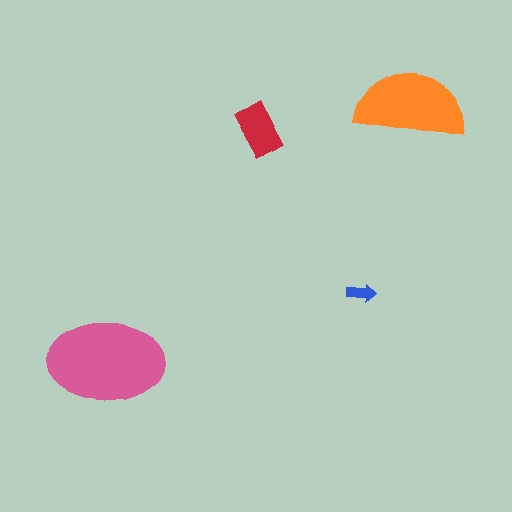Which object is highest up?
The orange semicircle is topmost.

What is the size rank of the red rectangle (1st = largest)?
3rd.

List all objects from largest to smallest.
The pink ellipse, the orange semicircle, the red rectangle, the blue arrow.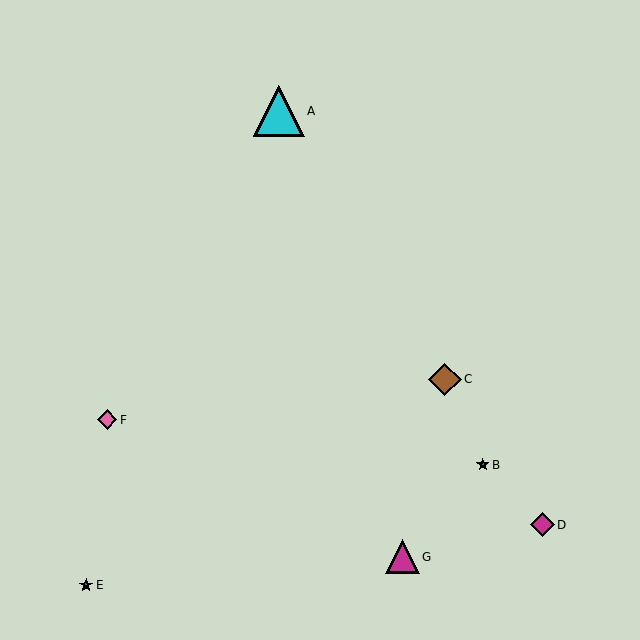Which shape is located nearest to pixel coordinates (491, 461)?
The teal star (labeled B) at (483, 465) is nearest to that location.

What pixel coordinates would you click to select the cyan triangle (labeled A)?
Click at (279, 111) to select the cyan triangle A.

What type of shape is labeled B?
Shape B is a teal star.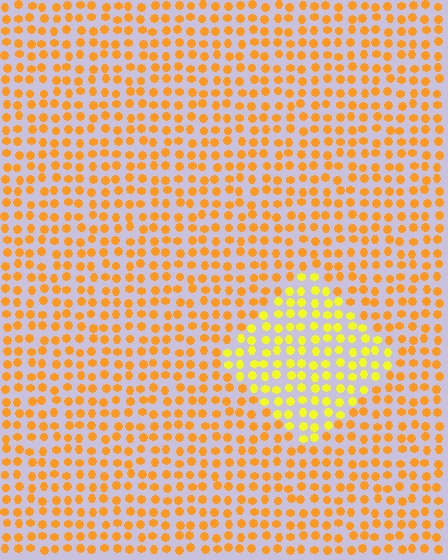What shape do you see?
I see a diamond.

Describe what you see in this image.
The image is filled with small orange elements in a uniform arrangement. A diamond-shaped region is visible where the elements are tinted to a slightly different hue, forming a subtle color boundary.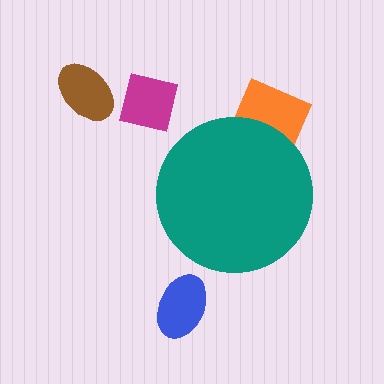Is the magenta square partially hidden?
No, the magenta square is fully visible.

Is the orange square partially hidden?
Yes, the orange square is partially hidden behind the teal circle.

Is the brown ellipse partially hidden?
No, the brown ellipse is fully visible.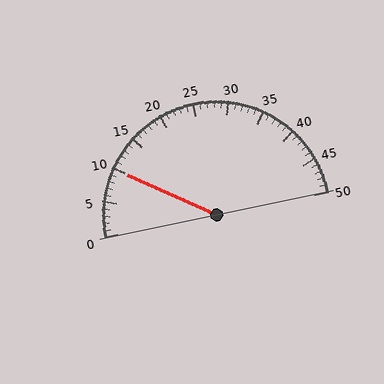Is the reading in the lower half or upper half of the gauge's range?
The reading is in the lower half of the range (0 to 50).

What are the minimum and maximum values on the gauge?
The gauge ranges from 0 to 50.